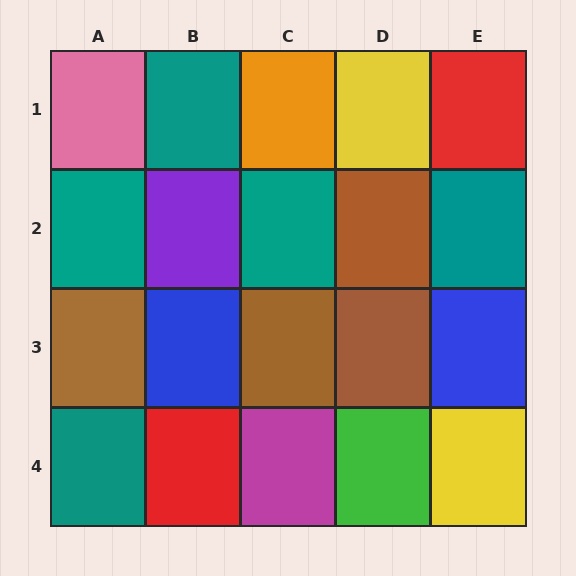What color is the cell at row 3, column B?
Blue.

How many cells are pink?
1 cell is pink.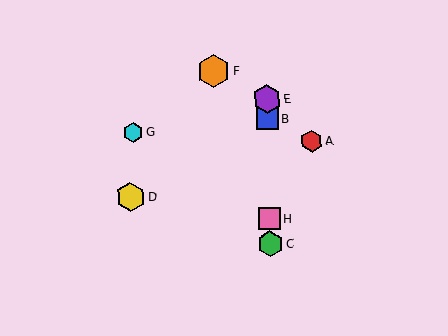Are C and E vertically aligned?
Yes, both are at x≈270.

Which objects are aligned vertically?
Objects B, C, E, H are aligned vertically.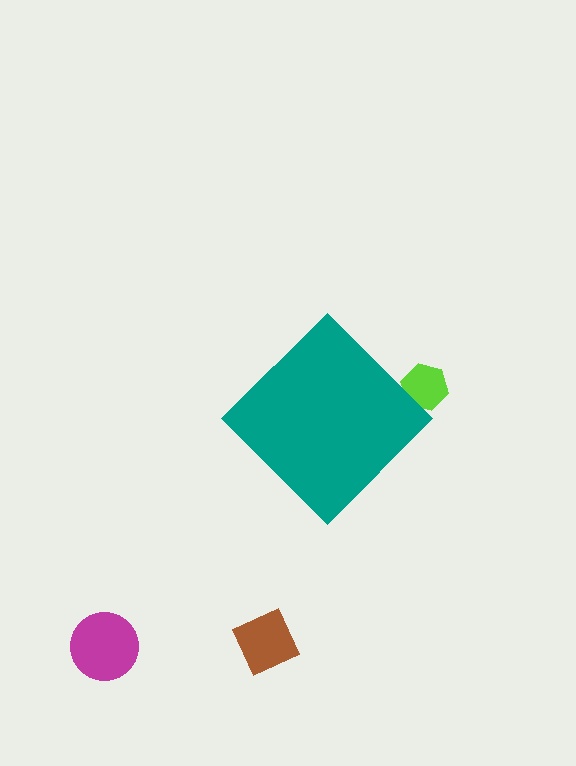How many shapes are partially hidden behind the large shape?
1 shape is partially hidden.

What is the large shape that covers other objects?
A teal diamond.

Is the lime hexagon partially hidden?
Yes, the lime hexagon is partially hidden behind the teal diamond.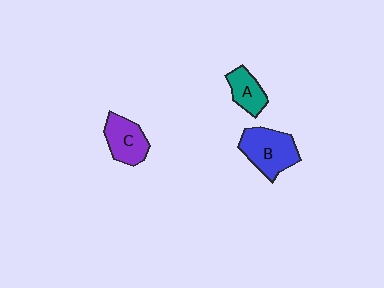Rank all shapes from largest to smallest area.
From largest to smallest: B (blue), C (purple), A (teal).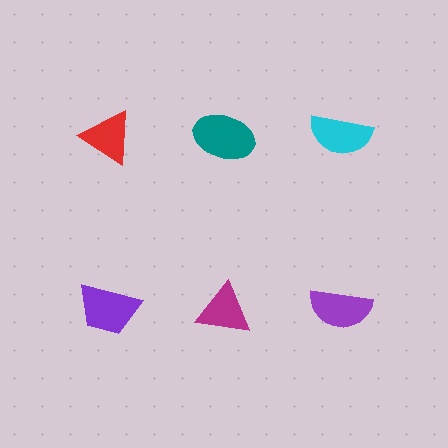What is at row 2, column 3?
A purple semicircle.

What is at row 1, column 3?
A cyan semicircle.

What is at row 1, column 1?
A red triangle.